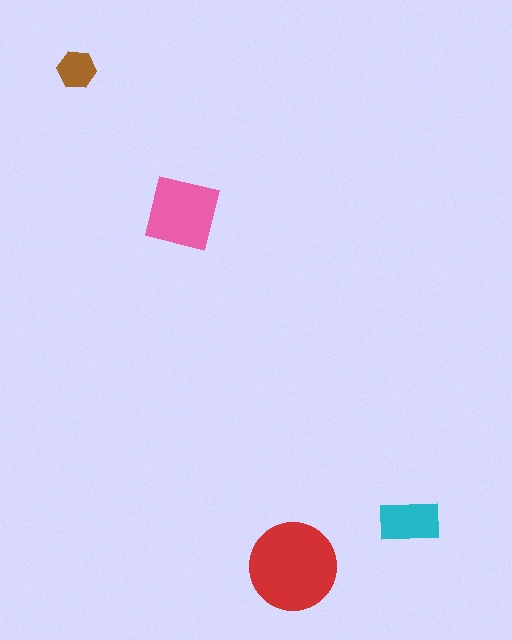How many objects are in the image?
There are 4 objects in the image.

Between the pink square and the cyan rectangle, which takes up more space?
The pink square.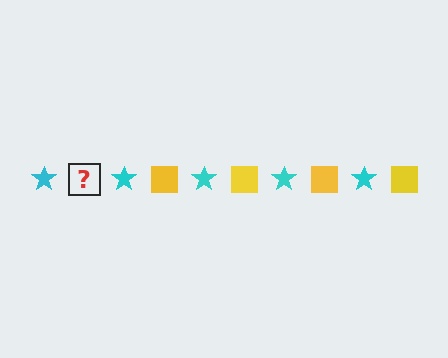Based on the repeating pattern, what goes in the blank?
The blank should be a yellow square.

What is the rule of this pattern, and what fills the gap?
The rule is that the pattern alternates between cyan star and yellow square. The gap should be filled with a yellow square.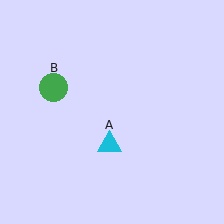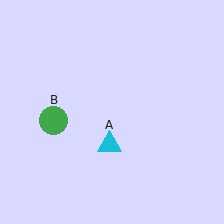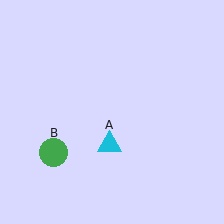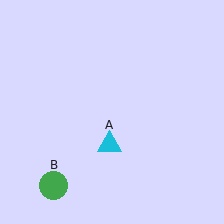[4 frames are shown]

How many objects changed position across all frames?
1 object changed position: green circle (object B).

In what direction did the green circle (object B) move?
The green circle (object B) moved down.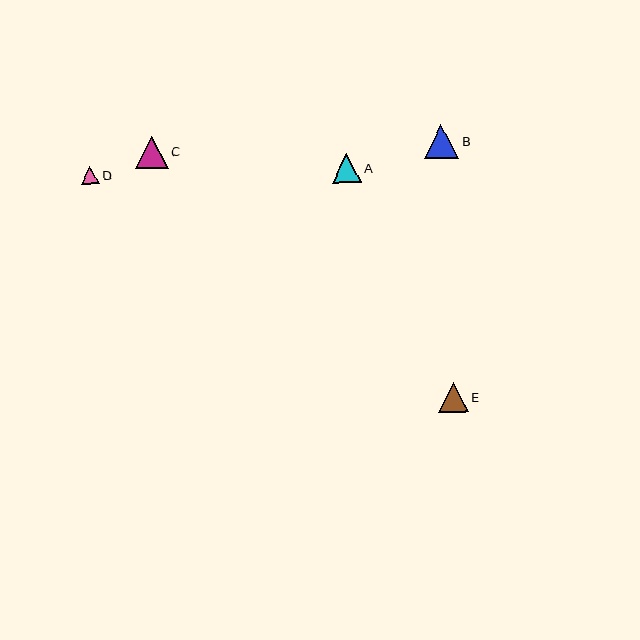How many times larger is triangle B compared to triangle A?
Triangle B is approximately 1.2 times the size of triangle A.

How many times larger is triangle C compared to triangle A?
Triangle C is approximately 1.1 times the size of triangle A.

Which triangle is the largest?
Triangle B is the largest with a size of approximately 34 pixels.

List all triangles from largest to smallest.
From largest to smallest: B, C, E, A, D.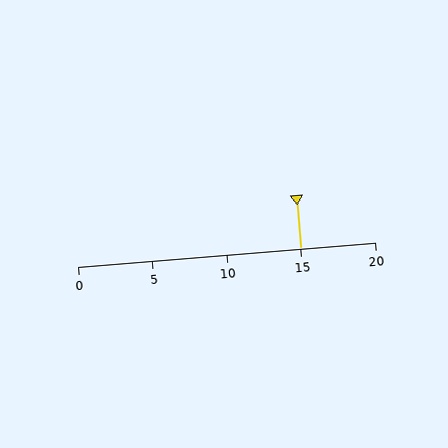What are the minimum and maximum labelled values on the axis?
The axis runs from 0 to 20.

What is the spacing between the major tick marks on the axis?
The major ticks are spaced 5 apart.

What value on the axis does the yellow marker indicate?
The marker indicates approximately 15.